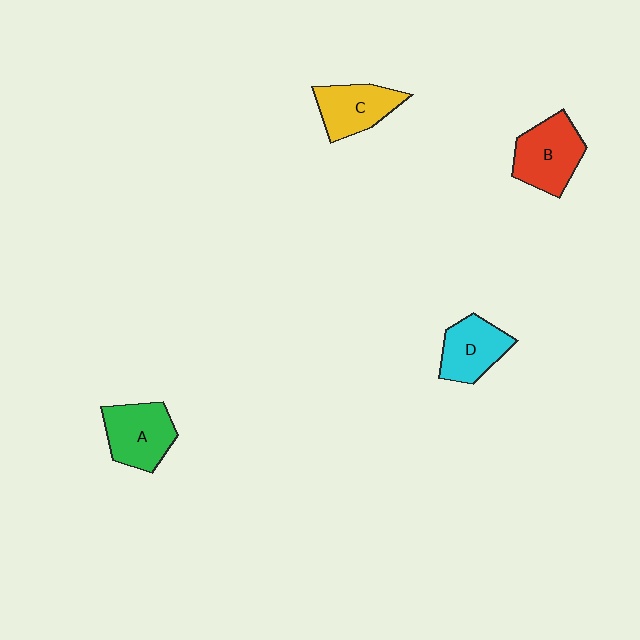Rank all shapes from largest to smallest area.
From largest to smallest: B (red), A (green), C (yellow), D (cyan).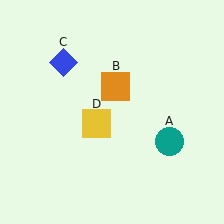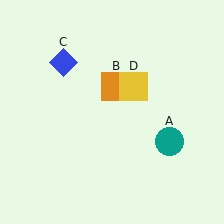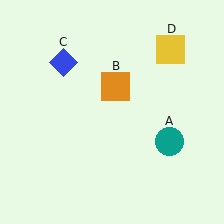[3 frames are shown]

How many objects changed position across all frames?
1 object changed position: yellow square (object D).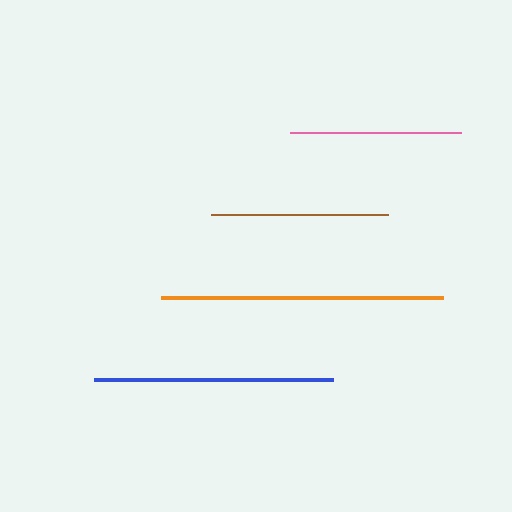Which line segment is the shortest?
The pink line is the shortest at approximately 171 pixels.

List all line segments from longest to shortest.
From longest to shortest: orange, blue, brown, pink.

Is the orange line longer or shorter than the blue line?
The orange line is longer than the blue line.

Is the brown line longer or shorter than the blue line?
The blue line is longer than the brown line.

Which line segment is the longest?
The orange line is the longest at approximately 283 pixels.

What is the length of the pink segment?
The pink segment is approximately 171 pixels long.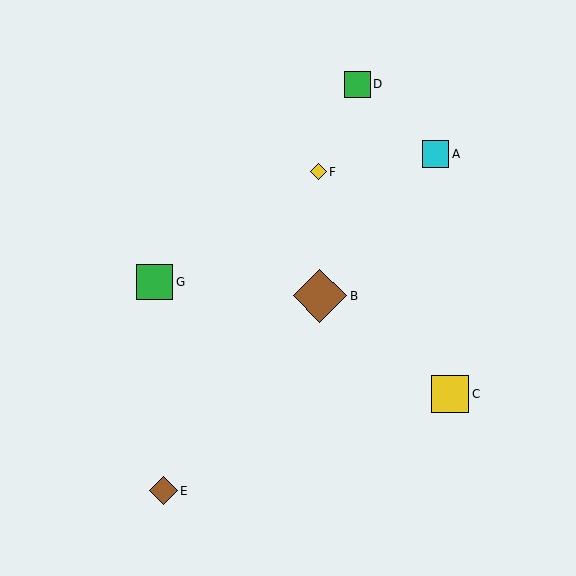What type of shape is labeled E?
Shape E is a brown diamond.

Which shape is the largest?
The brown diamond (labeled B) is the largest.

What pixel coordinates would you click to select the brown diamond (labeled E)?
Click at (163, 491) to select the brown diamond E.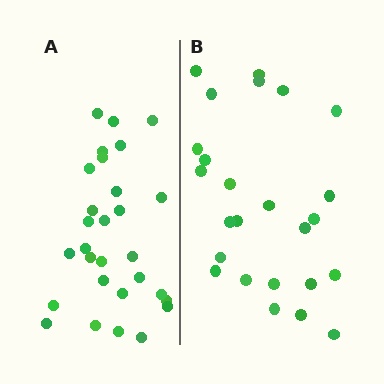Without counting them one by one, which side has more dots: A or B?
Region A (the left region) has more dots.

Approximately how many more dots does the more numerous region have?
Region A has about 4 more dots than region B.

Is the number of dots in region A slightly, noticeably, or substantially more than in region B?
Region A has only slightly more — the two regions are fairly close. The ratio is roughly 1.2 to 1.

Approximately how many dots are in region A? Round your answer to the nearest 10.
About 30 dots. (The exact count is 29, which rounds to 30.)